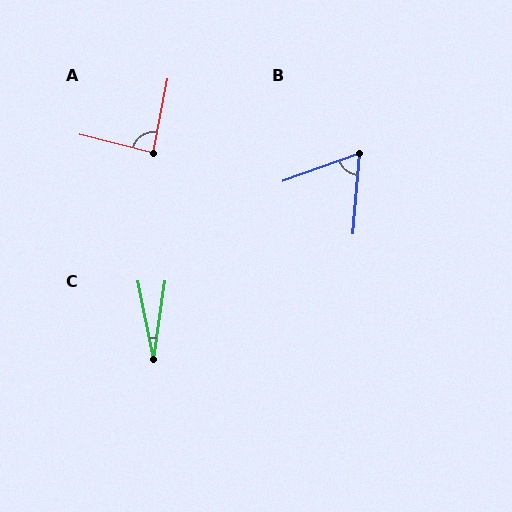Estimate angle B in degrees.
Approximately 66 degrees.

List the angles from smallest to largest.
C (19°), B (66°), A (87°).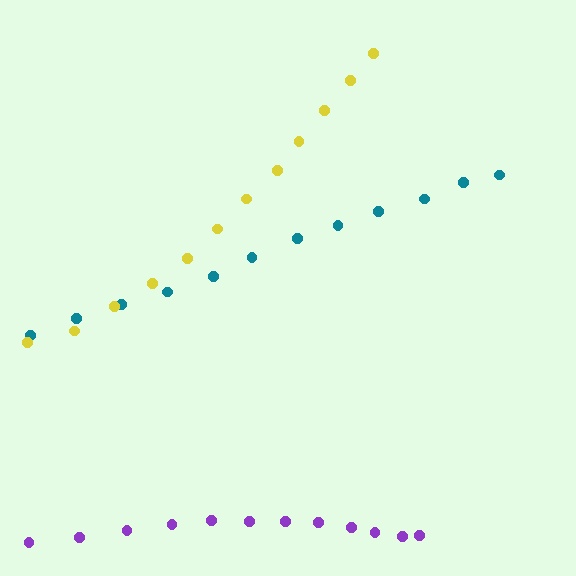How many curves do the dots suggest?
There are 3 distinct paths.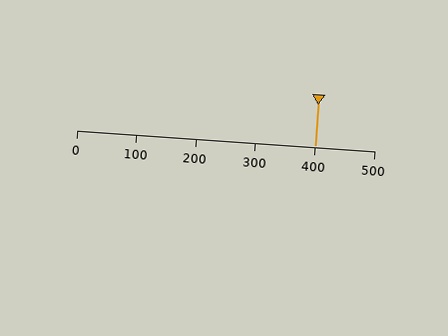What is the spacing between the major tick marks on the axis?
The major ticks are spaced 100 apart.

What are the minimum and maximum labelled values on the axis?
The axis runs from 0 to 500.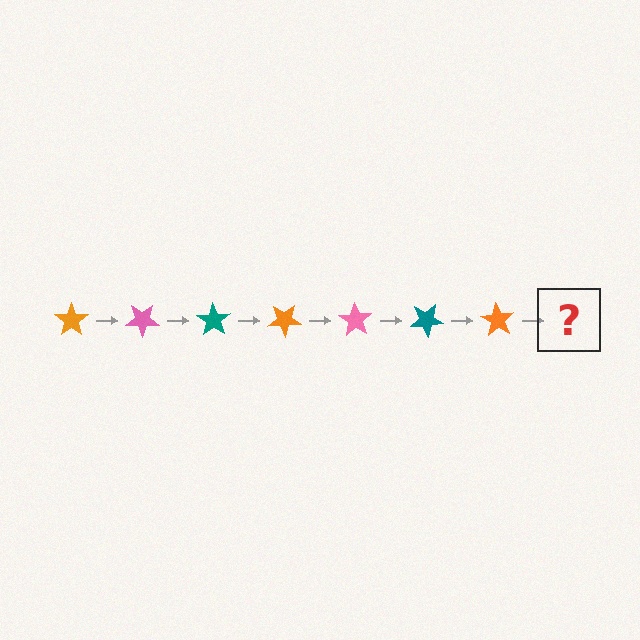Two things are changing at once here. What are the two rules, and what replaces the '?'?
The two rules are that it rotates 35 degrees each step and the color cycles through orange, pink, and teal. The '?' should be a pink star, rotated 245 degrees from the start.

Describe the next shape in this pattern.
It should be a pink star, rotated 245 degrees from the start.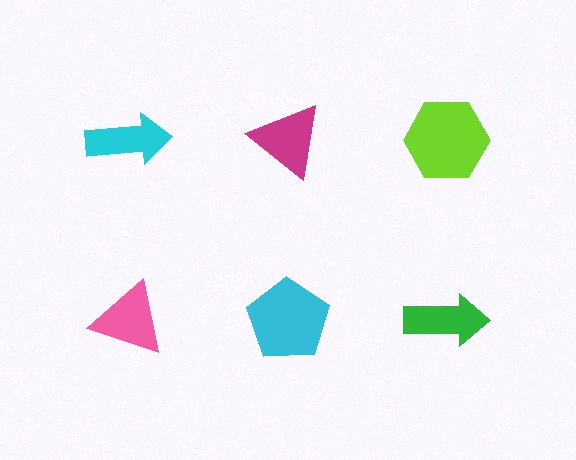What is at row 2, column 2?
A cyan pentagon.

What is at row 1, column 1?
A cyan arrow.